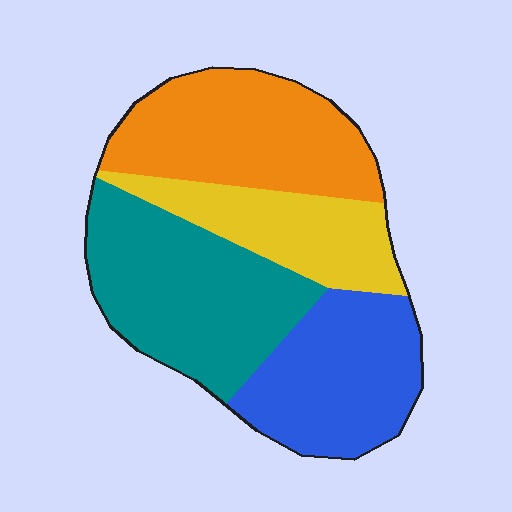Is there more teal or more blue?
Teal.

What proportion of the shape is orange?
Orange takes up between a sixth and a third of the shape.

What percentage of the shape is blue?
Blue takes up about one quarter (1/4) of the shape.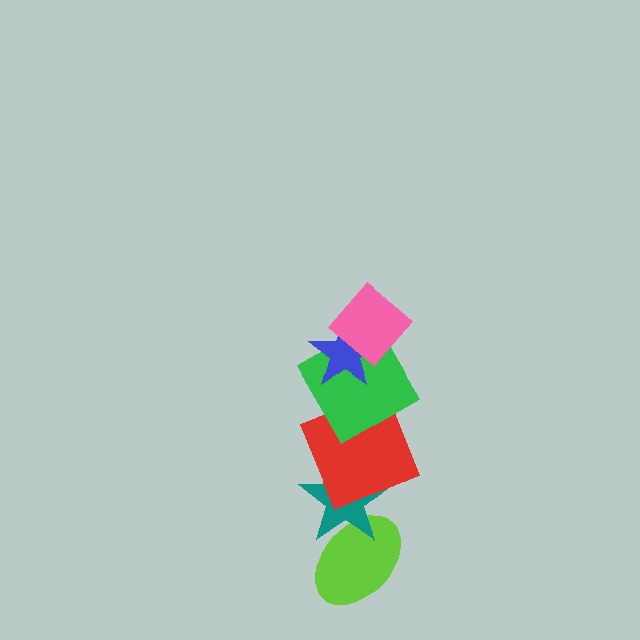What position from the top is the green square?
The green square is 3rd from the top.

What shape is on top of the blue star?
The pink diamond is on top of the blue star.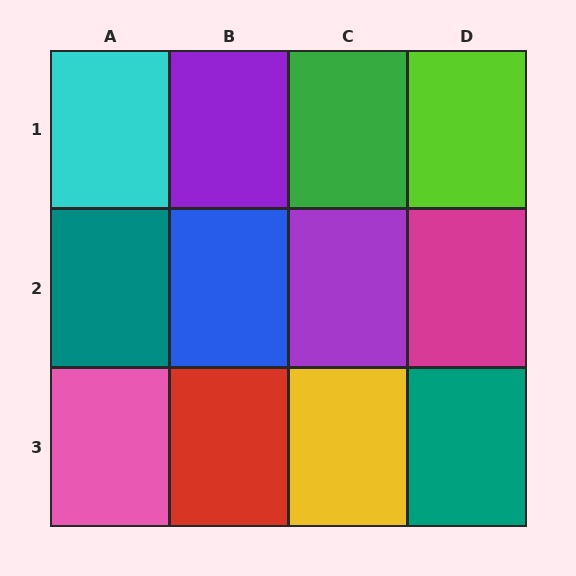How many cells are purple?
2 cells are purple.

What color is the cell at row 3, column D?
Teal.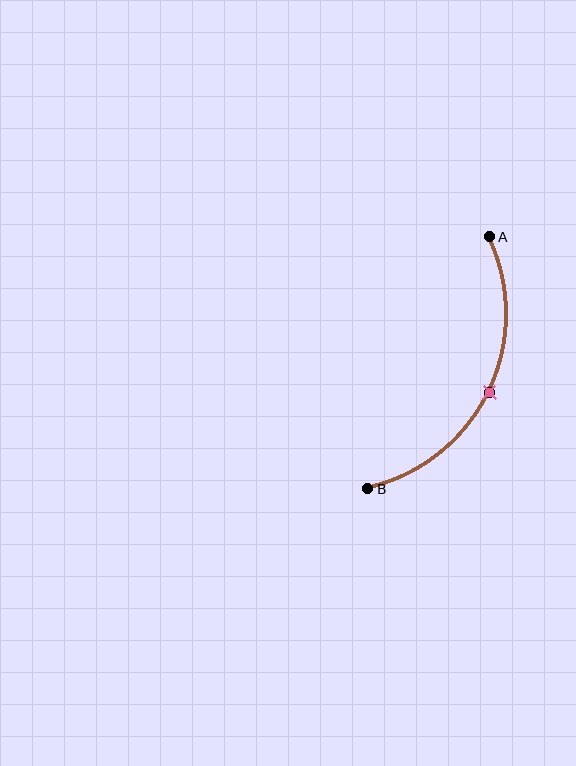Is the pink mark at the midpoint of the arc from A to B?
Yes. The pink mark lies on the arc at equal arc-length from both A and B — it is the arc midpoint.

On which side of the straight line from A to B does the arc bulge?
The arc bulges to the right of the straight line connecting A and B.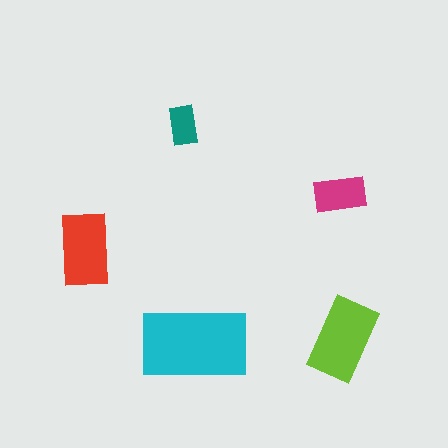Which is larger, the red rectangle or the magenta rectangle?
The red one.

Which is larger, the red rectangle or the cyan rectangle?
The cyan one.